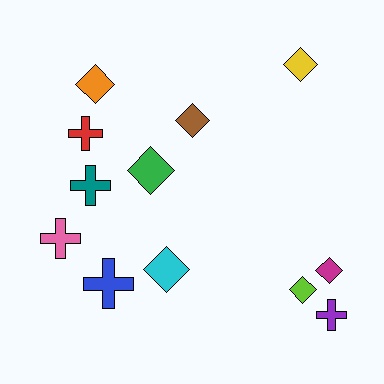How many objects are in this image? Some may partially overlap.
There are 12 objects.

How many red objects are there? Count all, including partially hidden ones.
There is 1 red object.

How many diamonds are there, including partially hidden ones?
There are 7 diamonds.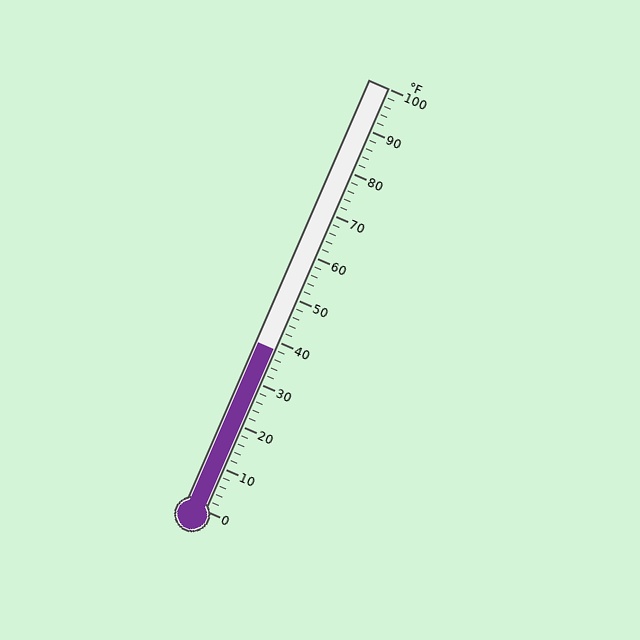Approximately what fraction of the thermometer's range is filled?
The thermometer is filled to approximately 40% of its range.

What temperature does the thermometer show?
The thermometer shows approximately 38°F.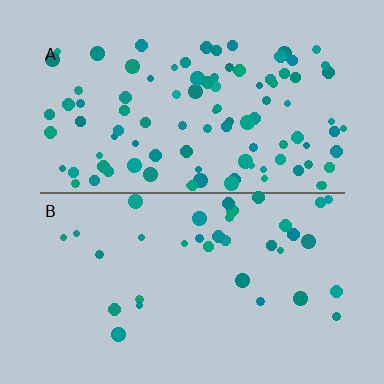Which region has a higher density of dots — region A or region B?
A (the top).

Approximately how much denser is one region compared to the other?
Approximately 2.8× — region A over region B.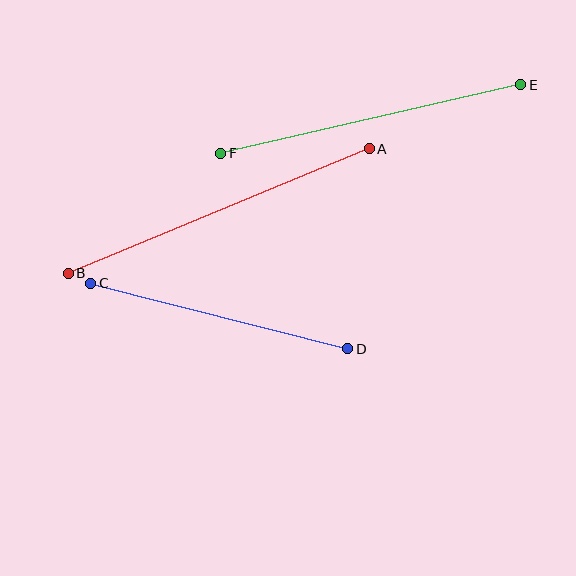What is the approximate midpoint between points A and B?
The midpoint is at approximately (219, 211) pixels.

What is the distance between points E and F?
The distance is approximately 308 pixels.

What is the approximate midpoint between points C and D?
The midpoint is at approximately (219, 316) pixels.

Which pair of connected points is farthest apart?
Points A and B are farthest apart.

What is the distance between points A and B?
The distance is approximately 326 pixels.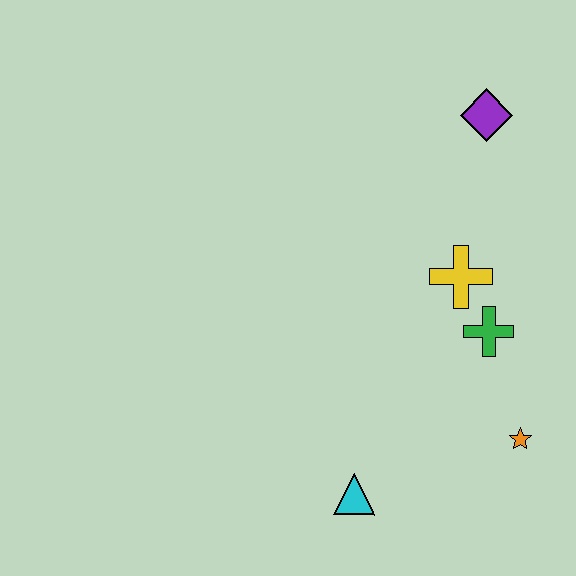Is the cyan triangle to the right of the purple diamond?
No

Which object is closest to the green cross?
The yellow cross is closest to the green cross.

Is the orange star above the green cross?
No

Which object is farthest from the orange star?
The purple diamond is farthest from the orange star.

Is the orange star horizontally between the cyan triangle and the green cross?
No